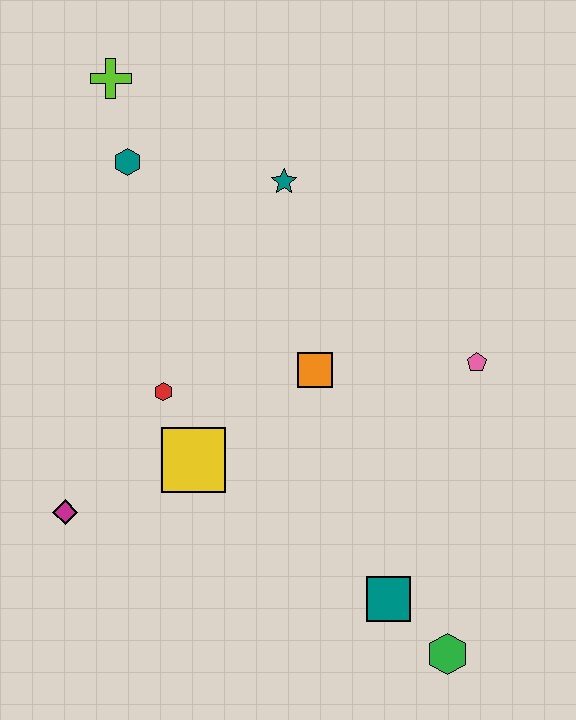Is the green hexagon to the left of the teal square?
No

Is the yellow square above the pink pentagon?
No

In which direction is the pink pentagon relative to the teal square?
The pink pentagon is above the teal square.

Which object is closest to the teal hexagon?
The lime cross is closest to the teal hexagon.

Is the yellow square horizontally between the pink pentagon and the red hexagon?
Yes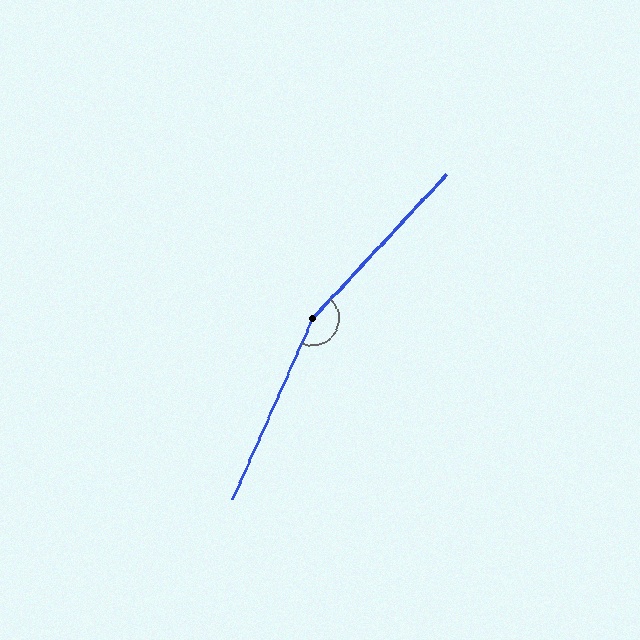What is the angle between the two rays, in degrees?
Approximately 161 degrees.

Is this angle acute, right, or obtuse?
It is obtuse.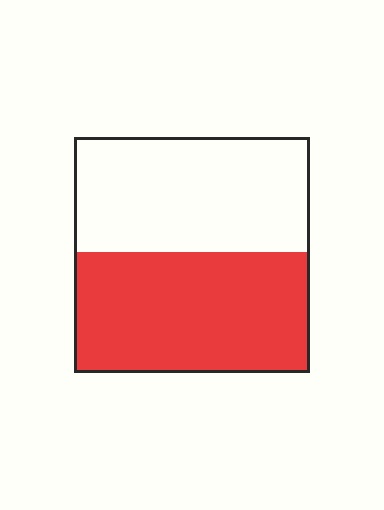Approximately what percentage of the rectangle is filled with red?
Approximately 50%.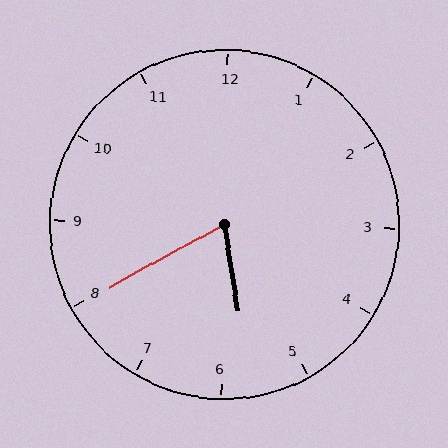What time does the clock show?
5:40.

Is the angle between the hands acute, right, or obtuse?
It is acute.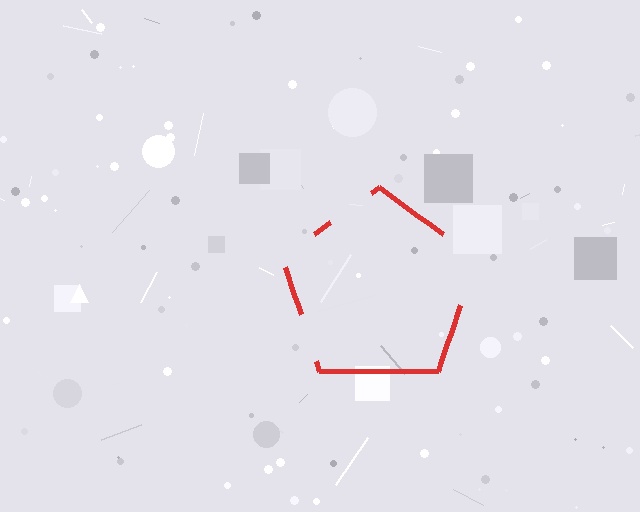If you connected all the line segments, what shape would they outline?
They would outline a pentagon.